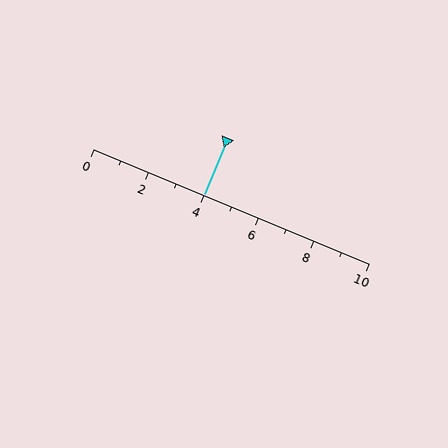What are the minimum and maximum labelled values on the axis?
The axis runs from 0 to 10.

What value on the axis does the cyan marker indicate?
The marker indicates approximately 4.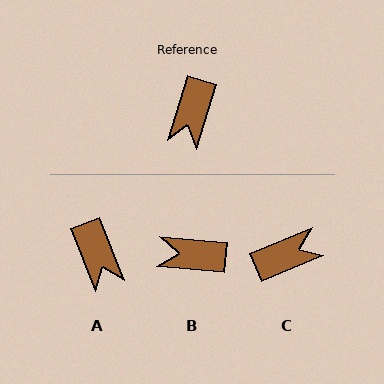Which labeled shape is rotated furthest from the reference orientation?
C, about 130 degrees away.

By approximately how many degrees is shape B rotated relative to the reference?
Approximately 78 degrees clockwise.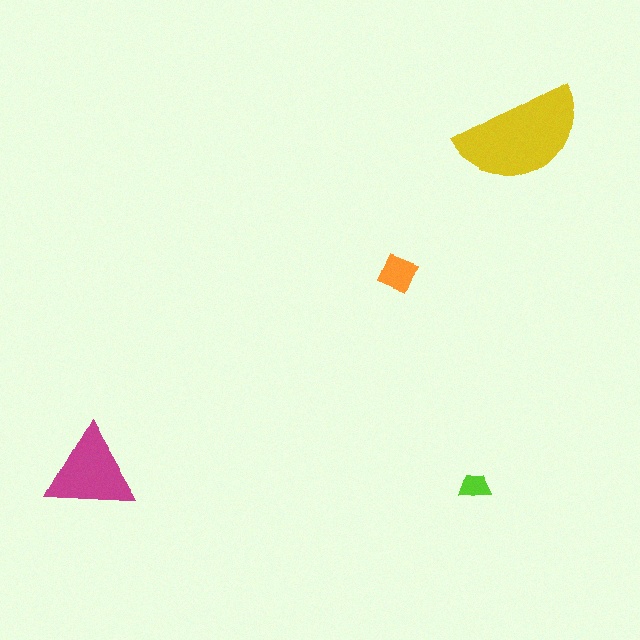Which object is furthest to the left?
The magenta triangle is leftmost.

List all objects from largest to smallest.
The yellow semicircle, the magenta triangle, the orange diamond, the lime trapezoid.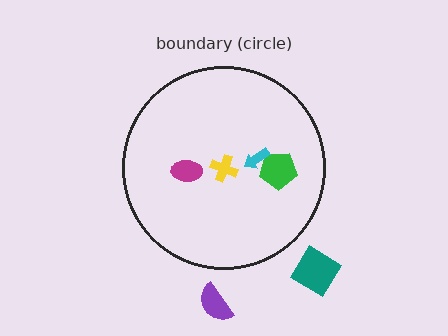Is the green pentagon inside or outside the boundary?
Inside.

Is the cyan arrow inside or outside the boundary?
Inside.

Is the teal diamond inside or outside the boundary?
Outside.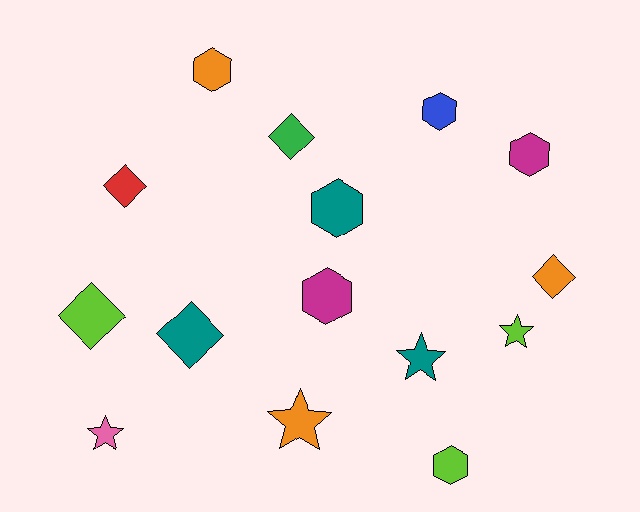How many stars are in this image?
There are 4 stars.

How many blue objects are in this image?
There is 1 blue object.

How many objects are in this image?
There are 15 objects.